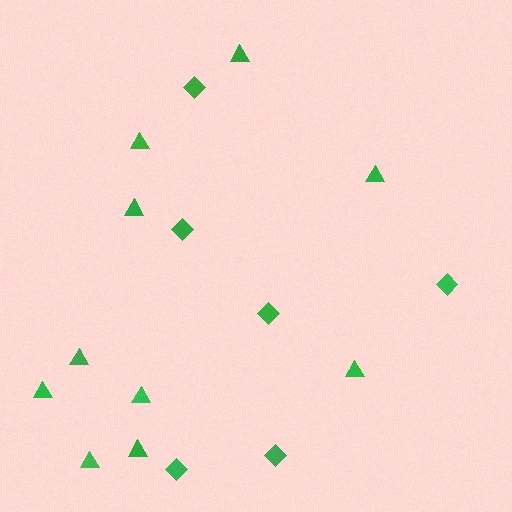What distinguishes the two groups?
There are 2 groups: one group of triangles (10) and one group of diamonds (6).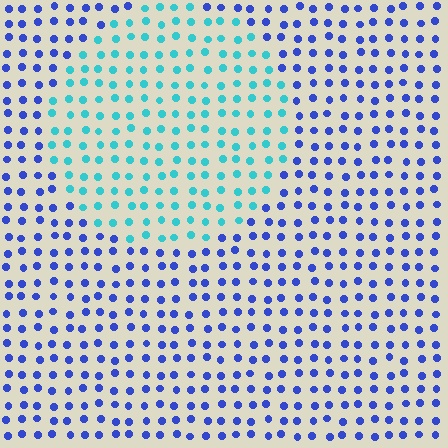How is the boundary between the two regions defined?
The boundary is defined purely by a slight shift in hue (about 51 degrees). Spacing, size, and orientation are identical on both sides.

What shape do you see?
I see a circle.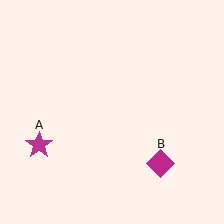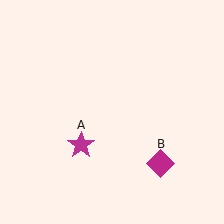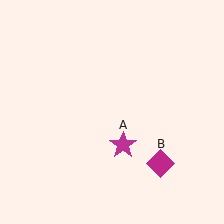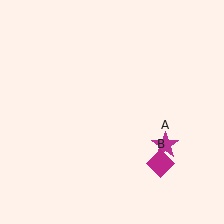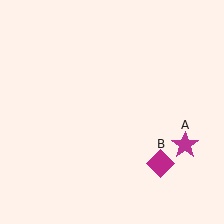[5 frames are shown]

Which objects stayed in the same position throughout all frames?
Magenta diamond (object B) remained stationary.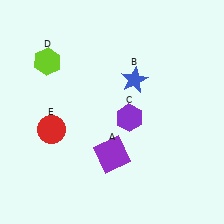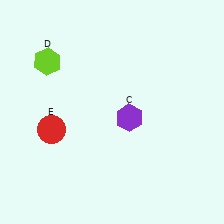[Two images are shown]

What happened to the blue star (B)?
The blue star (B) was removed in Image 2. It was in the top-right area of Image 1.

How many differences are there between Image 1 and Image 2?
There are 2 differences between the two images.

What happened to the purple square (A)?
The purple square (A) was removed in Image 2. It was in the bottom-right area of Image 1.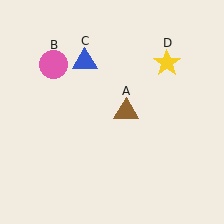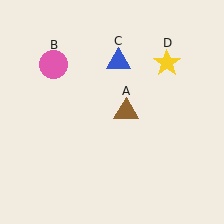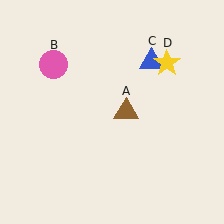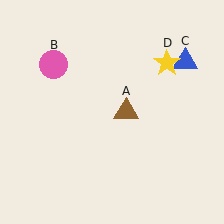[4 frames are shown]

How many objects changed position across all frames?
1 object changed position: blue triangle (object C).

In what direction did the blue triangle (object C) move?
The blue triangle (object C) moved right.